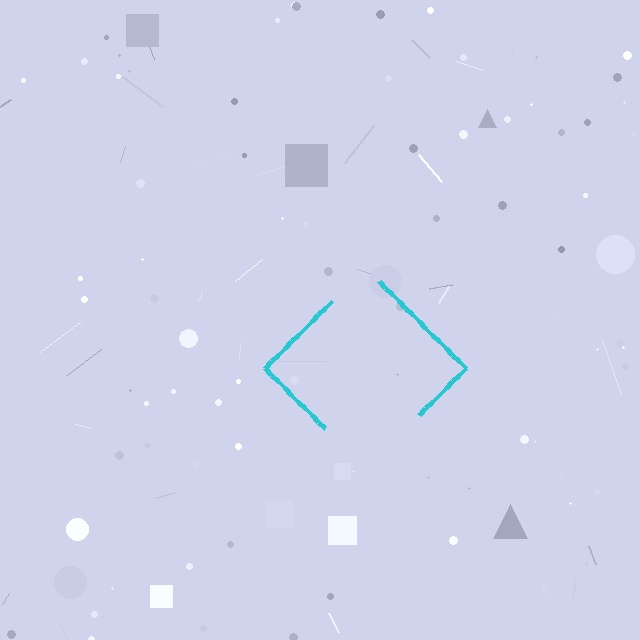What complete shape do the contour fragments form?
The contour fragments form a diamond.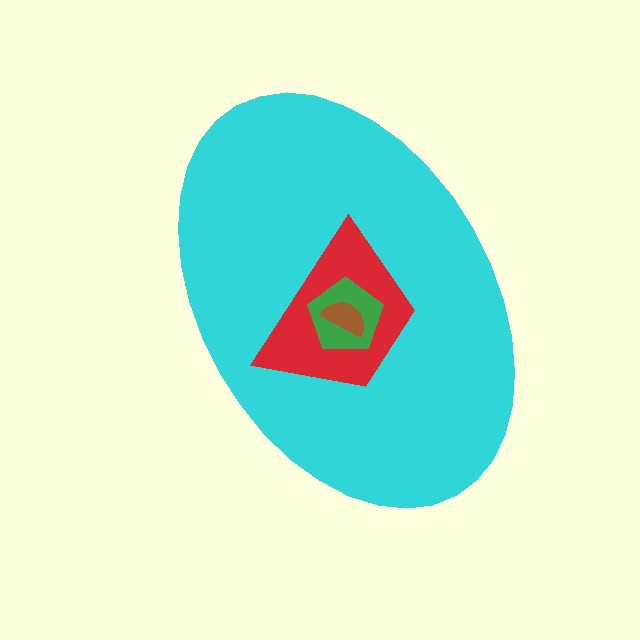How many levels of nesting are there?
4.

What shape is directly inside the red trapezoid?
The green pentagon.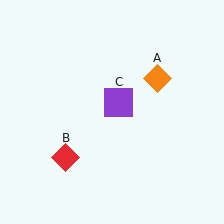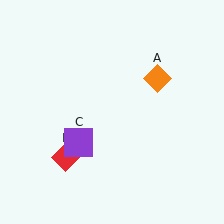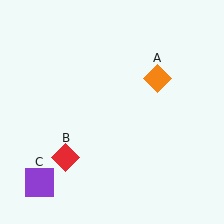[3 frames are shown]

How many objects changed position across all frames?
1 object changed position: purple square (object C).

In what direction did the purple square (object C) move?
The purple square (object C) moved down and to the left.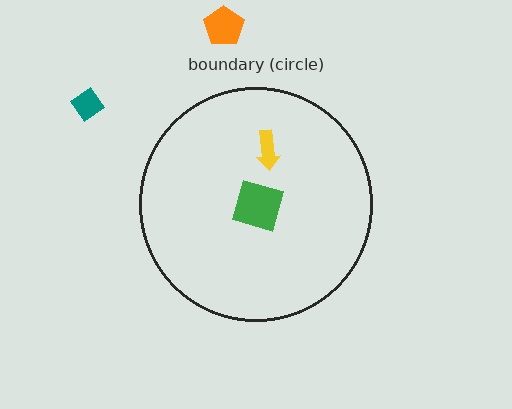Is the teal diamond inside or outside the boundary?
Outside.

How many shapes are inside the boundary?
2 inside, 2 outside.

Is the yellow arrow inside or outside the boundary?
Inside.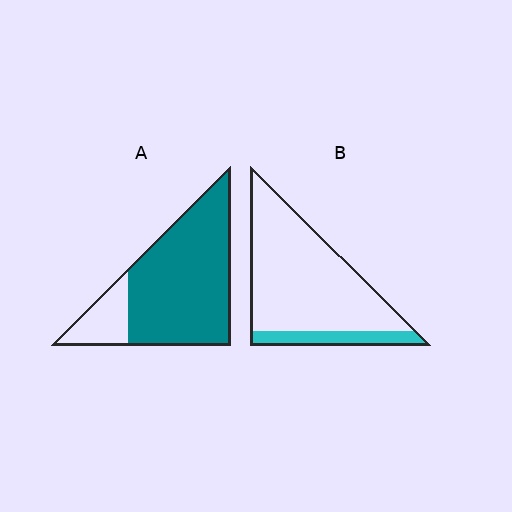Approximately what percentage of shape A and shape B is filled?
A is approximately 80% and B is approximately 15%.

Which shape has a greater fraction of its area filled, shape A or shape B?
Shape A.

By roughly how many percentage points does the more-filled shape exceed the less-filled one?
By roughly 65 percentage points (A over B).